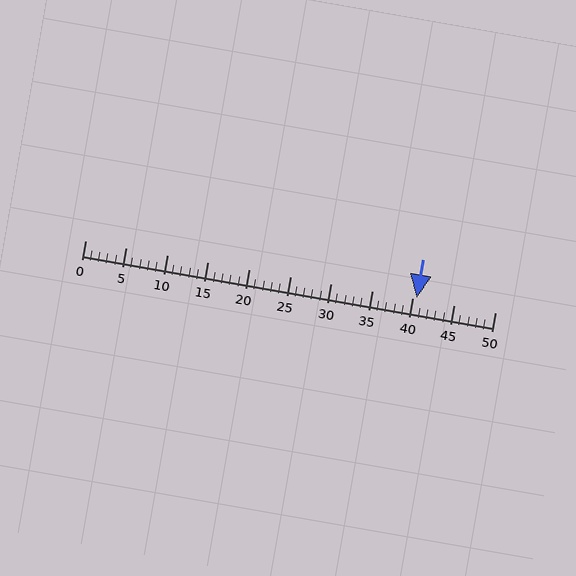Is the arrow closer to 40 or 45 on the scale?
The arrow is closer to 40.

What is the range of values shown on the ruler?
The ruler shows values from 0 to 50.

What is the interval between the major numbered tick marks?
The major tick marks are spaced 5 units apart.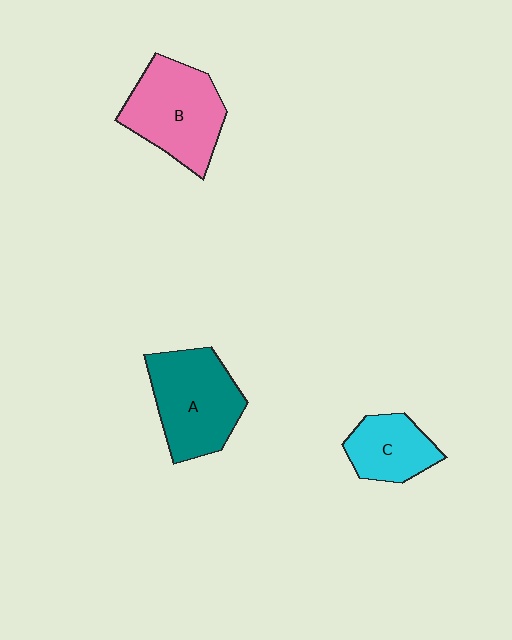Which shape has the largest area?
Shape B (pink).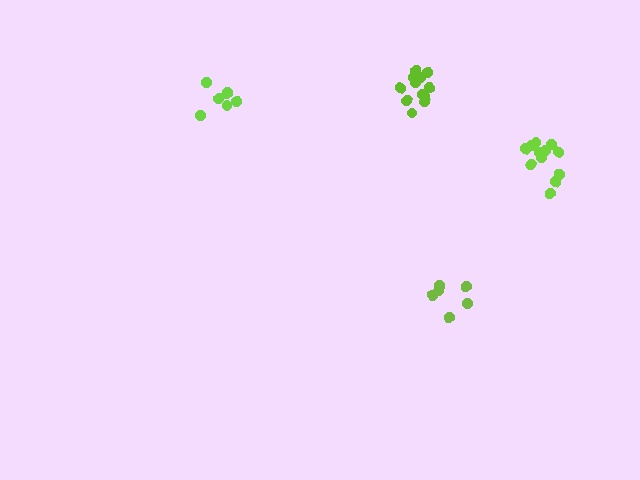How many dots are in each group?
Group 1: 12 dots, Group 2: 6 dots, Group 3: 7 dots, Group 4: 12 dots (37 total).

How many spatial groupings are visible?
There are 4 spatial groupings.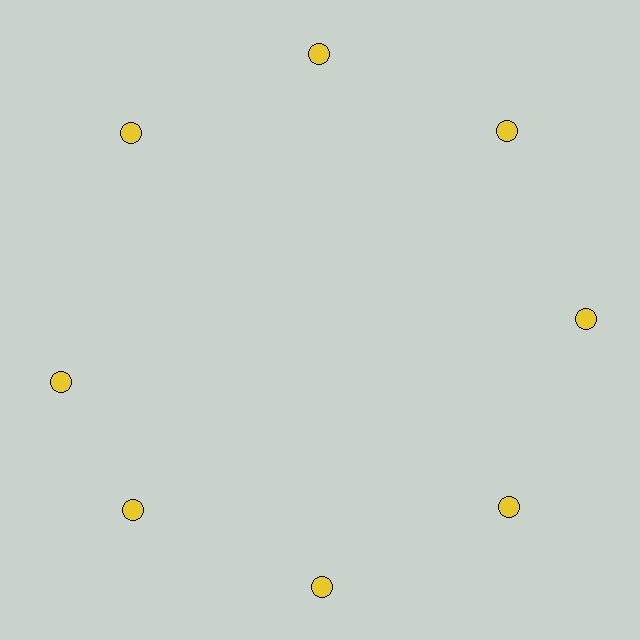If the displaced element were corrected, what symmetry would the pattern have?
It would have 8-fold rotational symmetry — the pattern would map onto itself every 45 degrees.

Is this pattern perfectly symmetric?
No. The 8 yellow circles are arranged in a ring, but one element near the 9 o'clock position is rotated out of alignment along the ring, breaking the 8-fold rotational symmetry.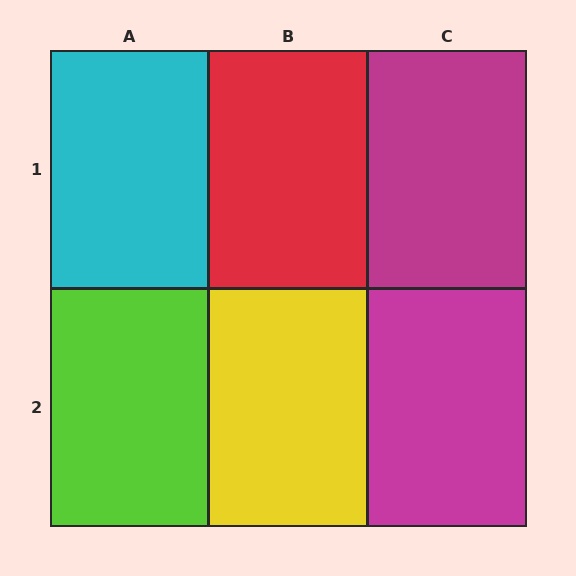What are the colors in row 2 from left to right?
Lime, yellow, magenta.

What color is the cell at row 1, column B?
Red.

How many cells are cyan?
1 cell is cyan.